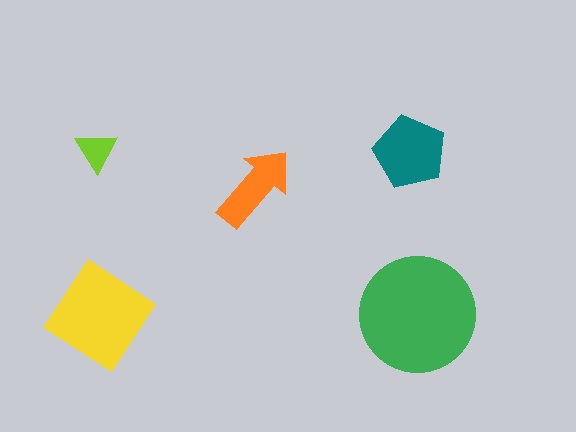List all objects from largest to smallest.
The green circle, the yellow diamond, the teal pentagon, the orange arrow, the lime triangle.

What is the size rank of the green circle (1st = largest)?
1st.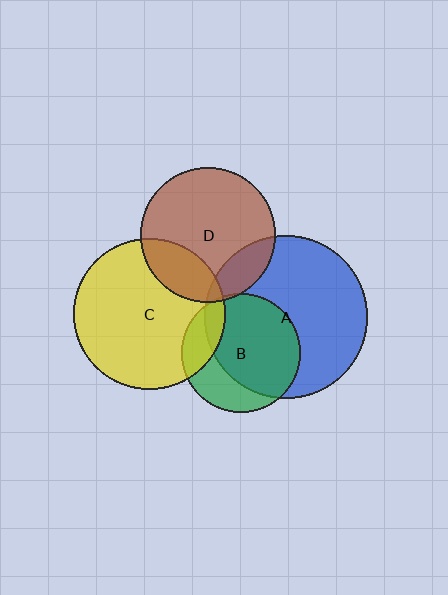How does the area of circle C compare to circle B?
Approximately 1.6 times.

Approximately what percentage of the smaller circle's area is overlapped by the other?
Approximately 20%.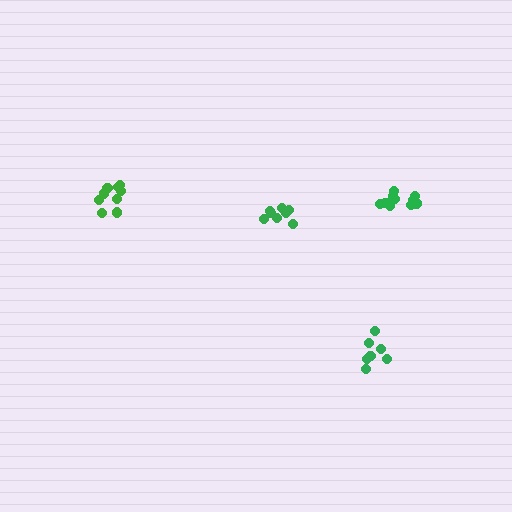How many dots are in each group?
Group 1: 8 dots, Group 2: 10 dots, Group 3: 7 dots, Group 4: 11 dots (36 total).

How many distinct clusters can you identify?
There are 4 distinct clusters.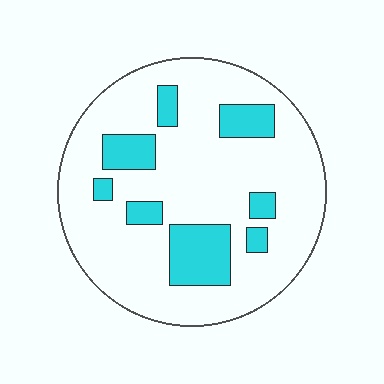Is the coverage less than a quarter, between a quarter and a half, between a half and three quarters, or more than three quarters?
Less than a quarter.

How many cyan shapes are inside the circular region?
8.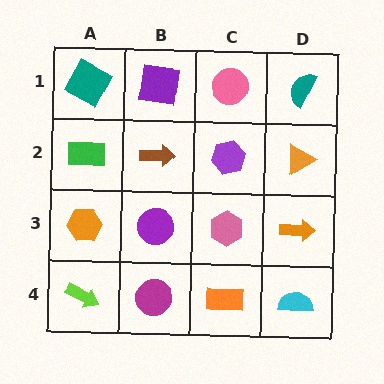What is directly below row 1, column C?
A purple hexagon.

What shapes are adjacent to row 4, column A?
An orange hexagon (row 3, column A), a magenta circle (row 4, column B).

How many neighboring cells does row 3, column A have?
3.